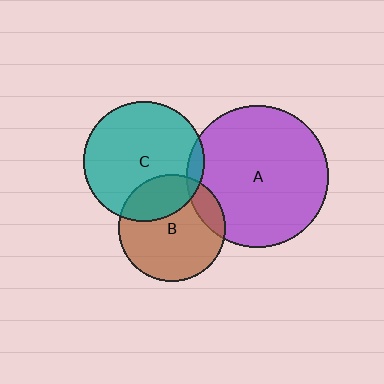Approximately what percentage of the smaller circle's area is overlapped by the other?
Approximately 30%.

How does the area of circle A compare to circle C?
Approximately 1.4 times.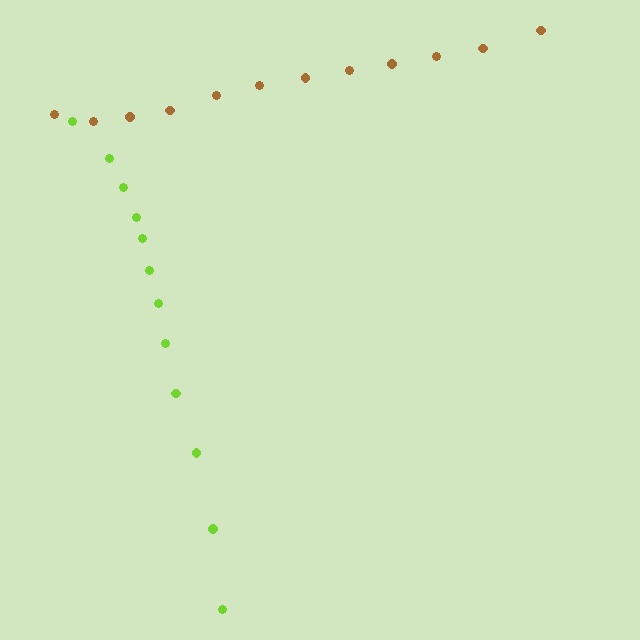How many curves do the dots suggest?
There are 2 distinct paths.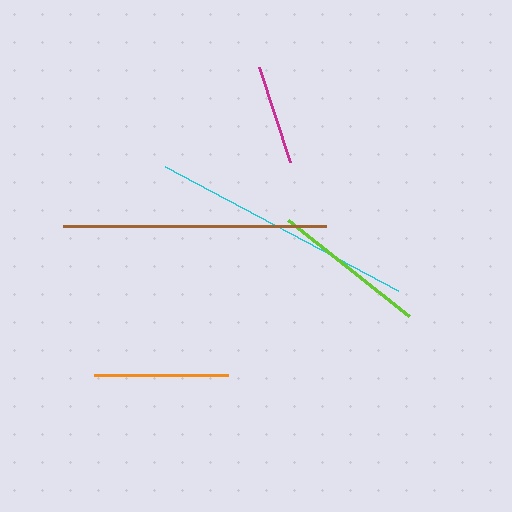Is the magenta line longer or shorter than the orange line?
The orange line is longer than the magenta line.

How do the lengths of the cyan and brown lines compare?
The cyan and brown lines are approximately the same length.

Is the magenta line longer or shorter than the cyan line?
The cyan line is longer than the magenta line.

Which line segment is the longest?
The cyan line is the longest at approximately 264 pixels.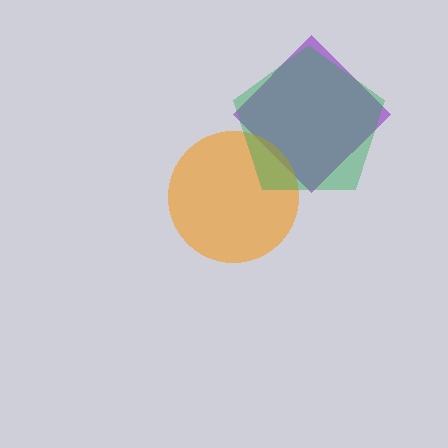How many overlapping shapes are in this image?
There are 3 overlapping shapes in the image.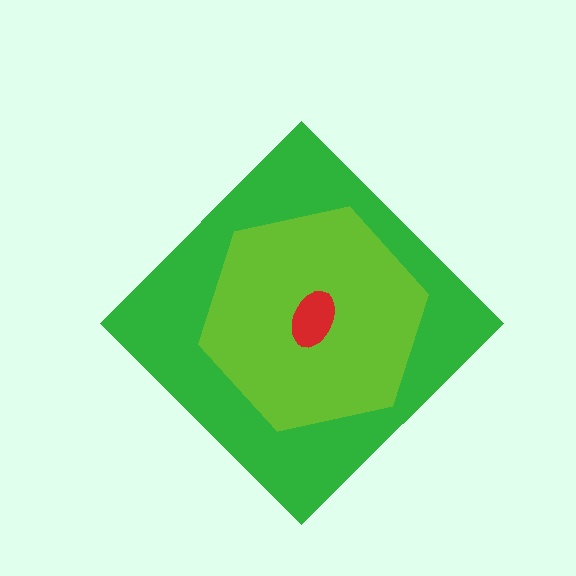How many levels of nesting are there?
3.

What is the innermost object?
The red ellipse.